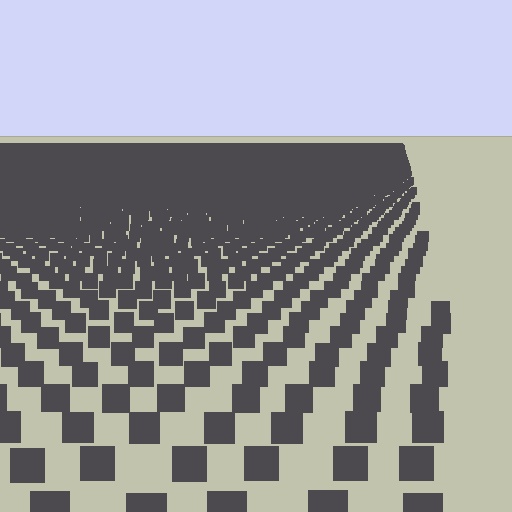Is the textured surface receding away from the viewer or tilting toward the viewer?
The surface is receding away from the viewer. Texture elements get smaller and denser toward the top.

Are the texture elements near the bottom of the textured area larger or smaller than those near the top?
Larger. Near the bottom, elements are closer to the viewer and appear at a bigger on-screen size.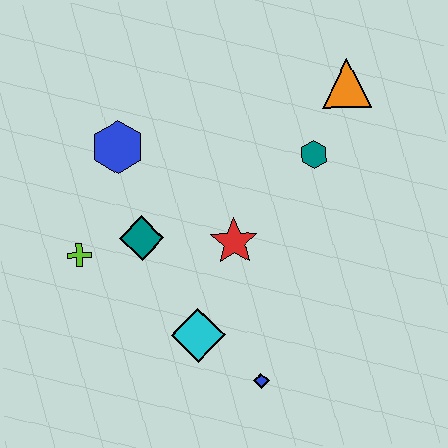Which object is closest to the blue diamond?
The cyan diamond is closest to the blue diamond.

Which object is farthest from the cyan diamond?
The orange triangle is farthest from the cyan diamond.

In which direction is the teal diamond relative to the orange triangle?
The teal diamond is to the left of the orange triangle.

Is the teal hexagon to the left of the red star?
No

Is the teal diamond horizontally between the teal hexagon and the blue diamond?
No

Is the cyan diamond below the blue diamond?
No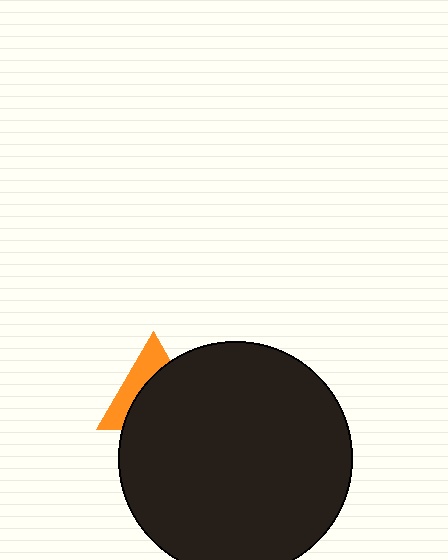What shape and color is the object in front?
The object in front is a black circle.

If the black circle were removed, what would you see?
You would see the complete orange triangle.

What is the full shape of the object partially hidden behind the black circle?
The partially hidden object is an orange triangle.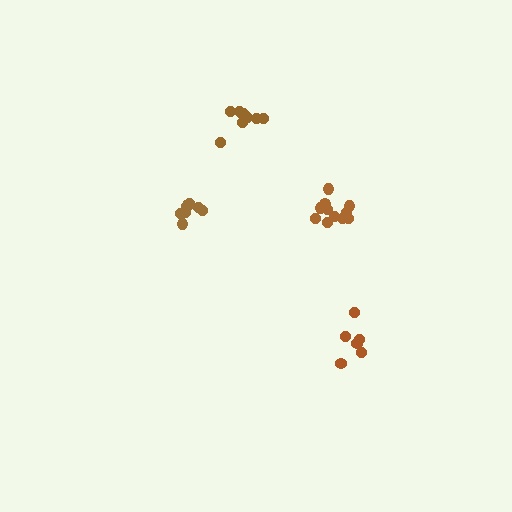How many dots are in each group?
Group 1: 11 dots, Group 2: 8 dots, Group 3: 6 dots, Group 4: 10 dots (35 total).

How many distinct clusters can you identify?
There are 4 distinct clusters.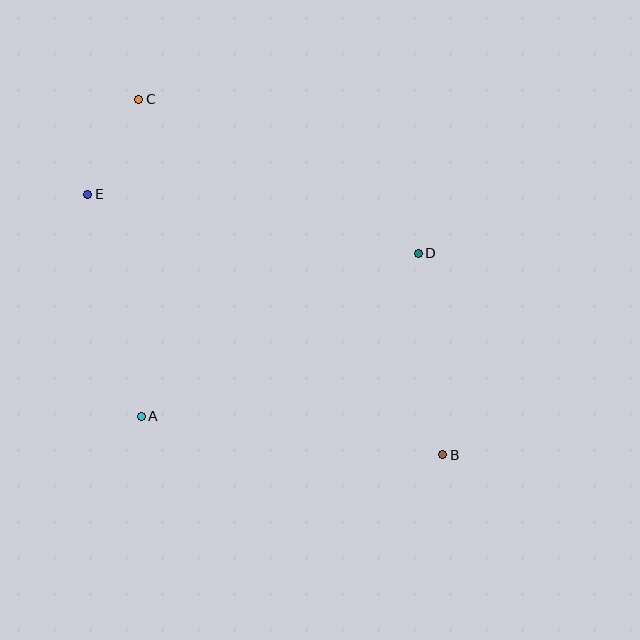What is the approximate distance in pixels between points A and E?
The distance between A and E is approximately 228 pixels.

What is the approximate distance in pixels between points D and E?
The distance between D and E is approximately 336 pixels.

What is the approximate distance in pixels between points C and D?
The distance between C and D is approximately 319 pixels.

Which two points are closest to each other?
Points C and E are closest to each other.